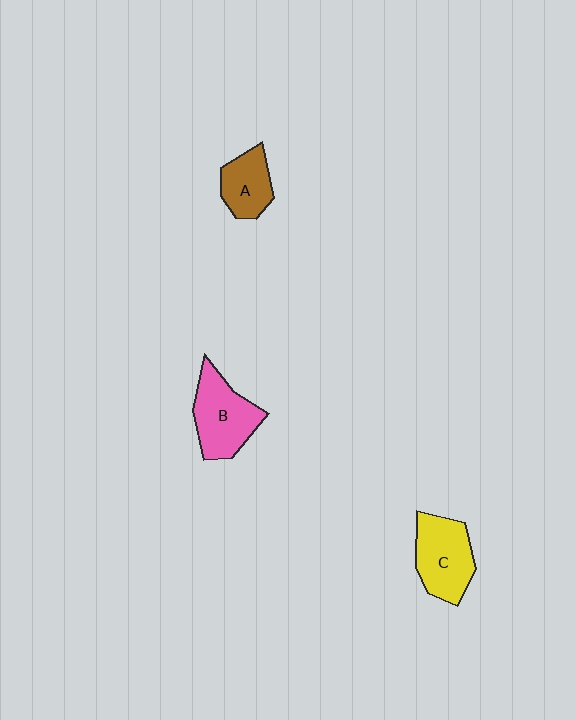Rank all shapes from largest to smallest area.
From largest to smallest: B (pink), C (yellow), A (brown).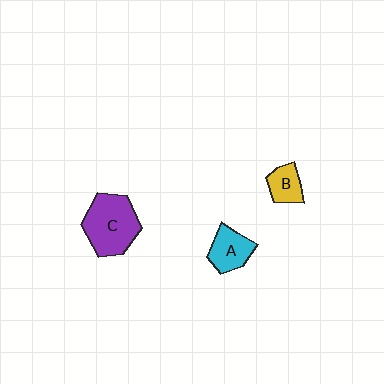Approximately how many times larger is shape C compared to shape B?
Approximately 2.4 times.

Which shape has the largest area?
Shape C (purple).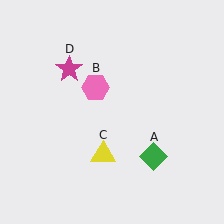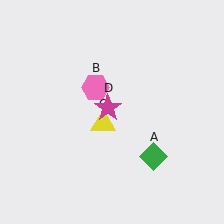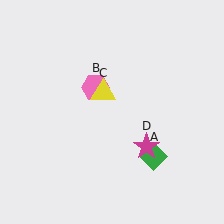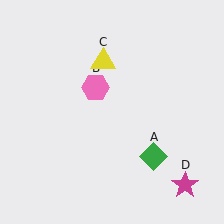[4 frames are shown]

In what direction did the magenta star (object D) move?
The magenta star (object D) moved down and to the right.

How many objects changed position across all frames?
2 objects changed position: yellow triangle (object C), magenta star (object D).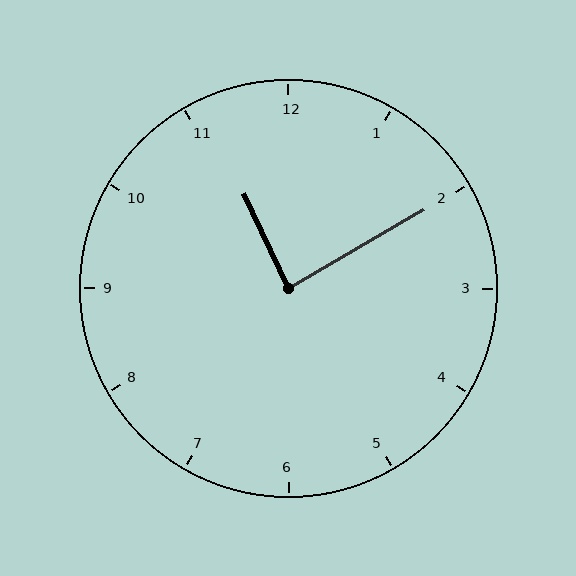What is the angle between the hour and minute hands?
Approximately 85 degrees.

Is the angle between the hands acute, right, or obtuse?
It is right.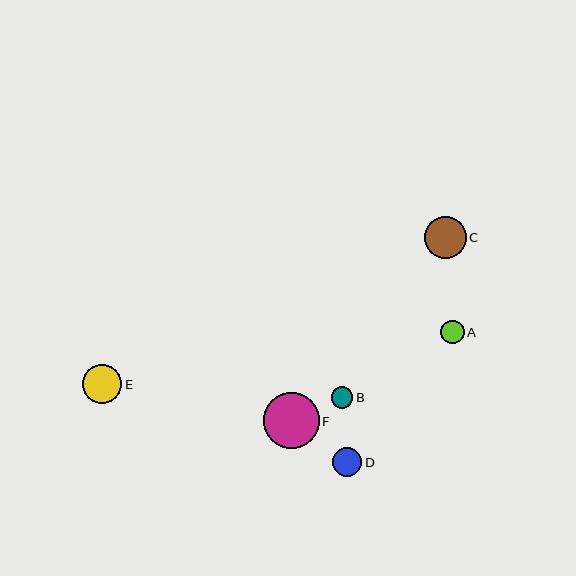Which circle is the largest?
Circle F is the largest with a size of approximately 56 pixels.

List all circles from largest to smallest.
From largest to smallest: F, C, E, D, A, B.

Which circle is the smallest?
Circle B is the smallest with a size of approximately 22 pixels.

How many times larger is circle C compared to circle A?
Circle C is approximately 1.8 times the size of circle A.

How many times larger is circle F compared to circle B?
Circle F is approximately 2.6 times the size of circle B.